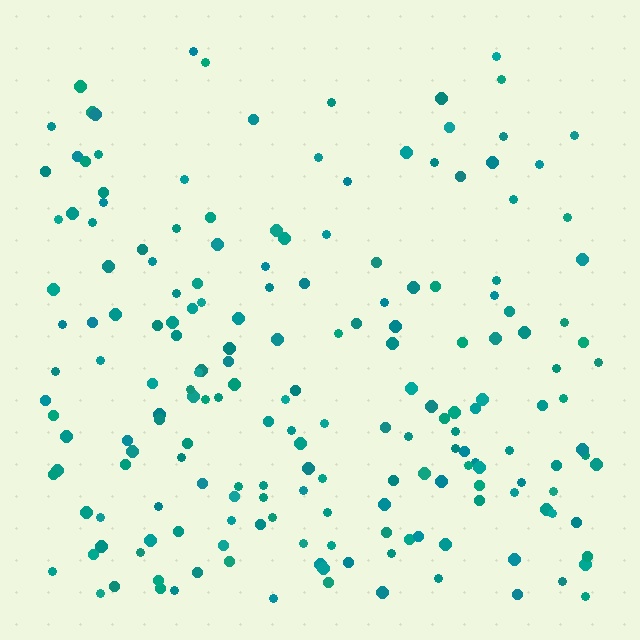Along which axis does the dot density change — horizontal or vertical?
Vertical.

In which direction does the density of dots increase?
From top to bottom, with the bottom side densest.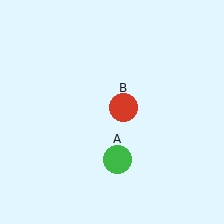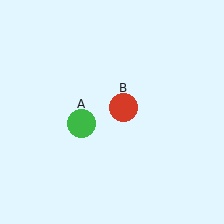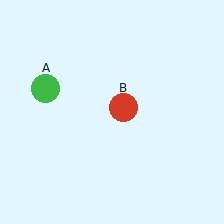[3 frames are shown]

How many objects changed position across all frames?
1 object changed position: green circle (object A).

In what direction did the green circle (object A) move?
The green circle (object A) moved up and to the left.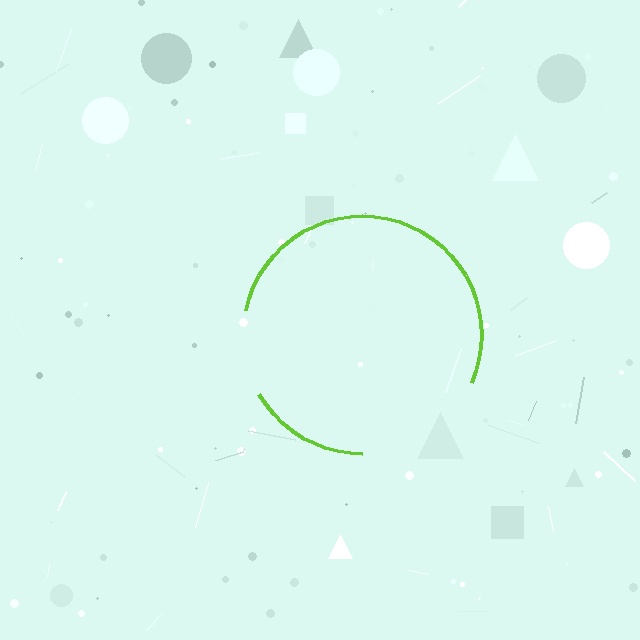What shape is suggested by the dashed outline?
The dashed outline suggests a circle.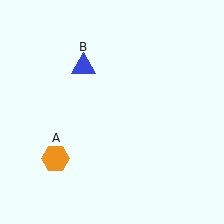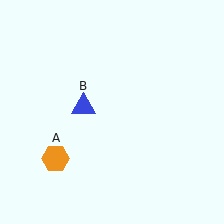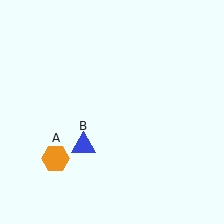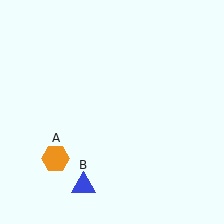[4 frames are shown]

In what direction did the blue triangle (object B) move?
The blue triangle (object B) moved down.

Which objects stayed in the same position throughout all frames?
Orange hexagon (object A) remained stationary.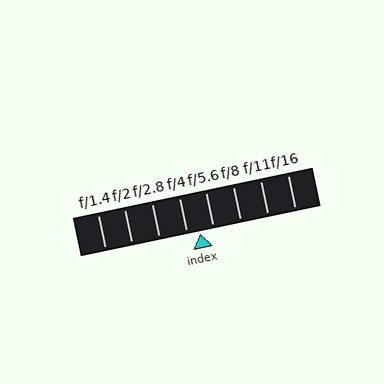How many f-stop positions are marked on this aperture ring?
There are 8 f-stop positions marked.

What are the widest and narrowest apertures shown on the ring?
The widest aperture shown is f/1.4 and the narrowest is f/16.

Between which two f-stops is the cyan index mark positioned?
The index mark is between f/4 and f/5.6.